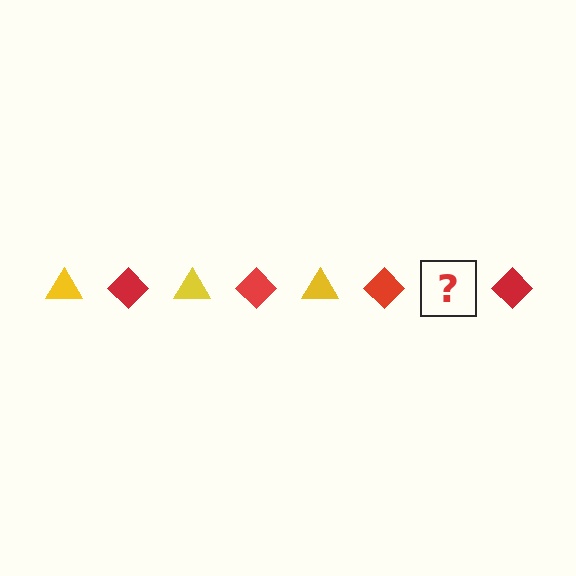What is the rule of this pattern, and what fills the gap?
The rule is that the pattern alternates between yellow triangle and red diamond. The gap should be filled with a yellow triangle.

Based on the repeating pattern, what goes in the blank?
The blank should be a yellow triangle.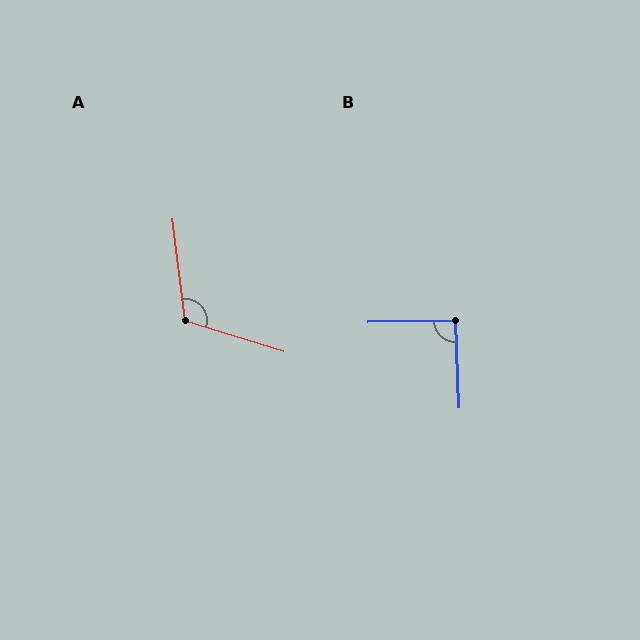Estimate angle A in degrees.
Approximately 114 degrees.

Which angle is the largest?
A, at approximately 114 degrees.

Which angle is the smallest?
B, at approximately 92 degrees.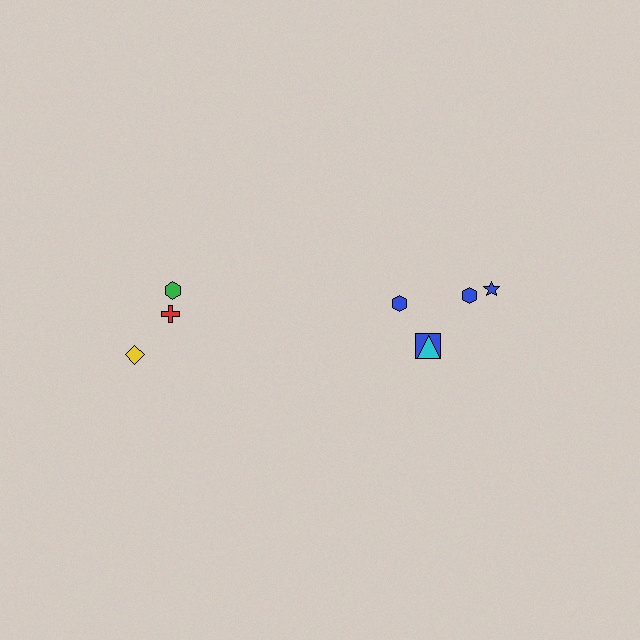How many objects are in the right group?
There are 5 objects.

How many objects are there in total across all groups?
There are 8 objects.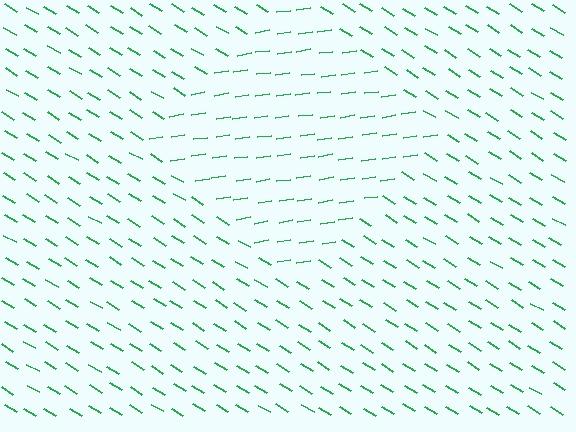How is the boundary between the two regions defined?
The boundary is defined purely by a change in line orientation (approximately 40 degrees difference). All lines are the same color and thickness.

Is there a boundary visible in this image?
Yes, there is a texture boundary formed by a change in line orientation.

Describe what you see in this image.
The image is filled with small green line segments. A diamond region in the image has lines oriented differently from the surrounding lines, creating a visible texture boundary.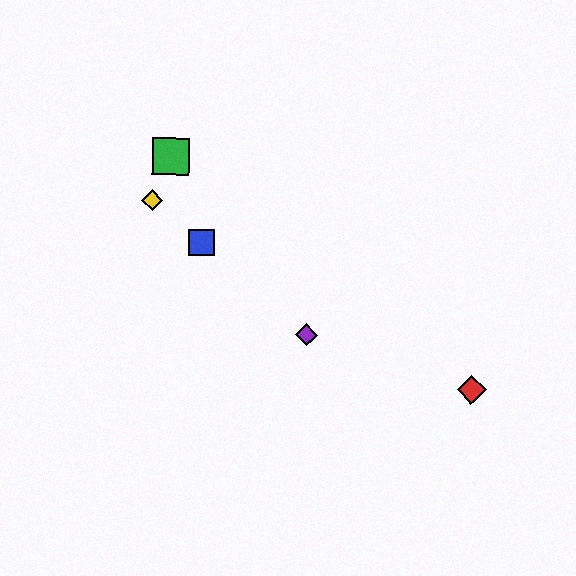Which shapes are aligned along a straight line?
The blue square, the yellow diamond, the purple diamond are aligned along a straight line.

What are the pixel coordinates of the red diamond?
The red diamond is at (471, 390).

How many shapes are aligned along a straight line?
3 shapes (the blue square, the yellow diamond, the purple diamond) are aligned along a straight line.